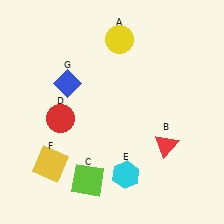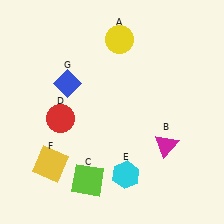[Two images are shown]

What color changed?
The triangle (B) changed from red in Image 1 to magenta in Image 2.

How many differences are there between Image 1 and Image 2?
There is 1 difference between the two images.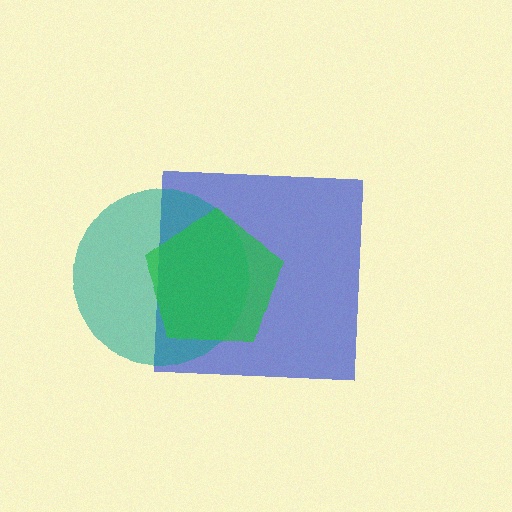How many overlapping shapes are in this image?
There are 3 overlapping shapes in the image.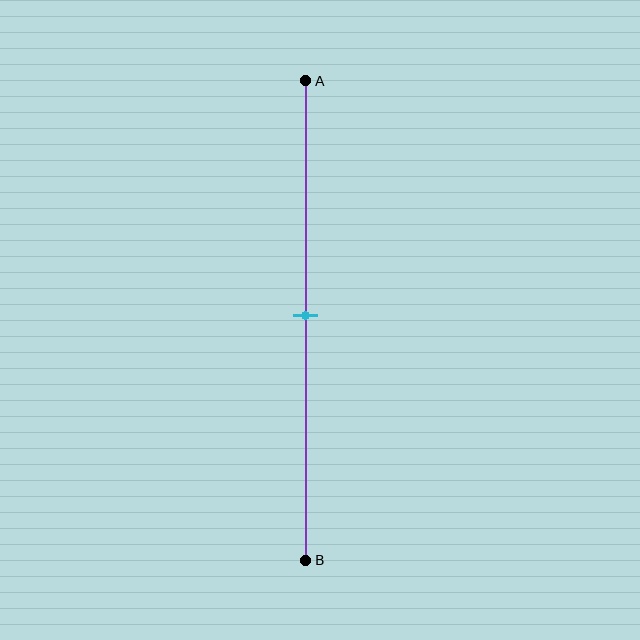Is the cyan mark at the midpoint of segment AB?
Yes, the mark is approximately at the midpoint.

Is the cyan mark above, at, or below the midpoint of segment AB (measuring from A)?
The cyan mark is approximately at the midpoint of segment AB.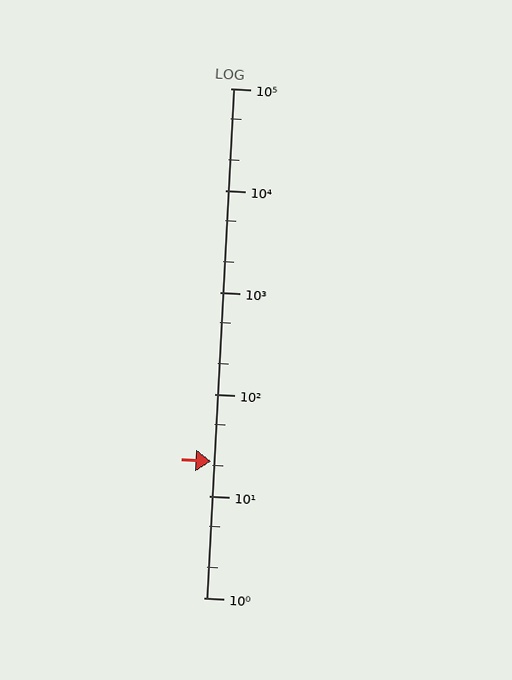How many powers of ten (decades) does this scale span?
The scale spans 5 decades, from 1 to 100000.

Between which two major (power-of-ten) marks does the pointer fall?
The pointer is between 10 and 100.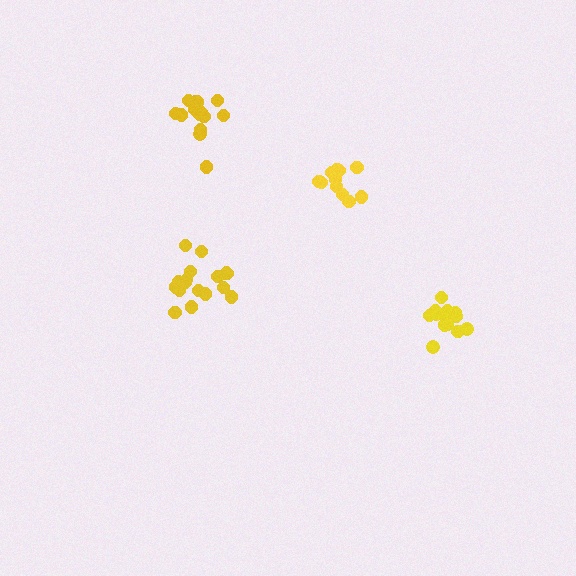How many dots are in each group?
Group 1: 14 dots, Group 2: 11 dots, Group 3: 17 dots, Group 4: 14 dots (56 total).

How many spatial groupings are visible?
There are 4 spatial groupings.